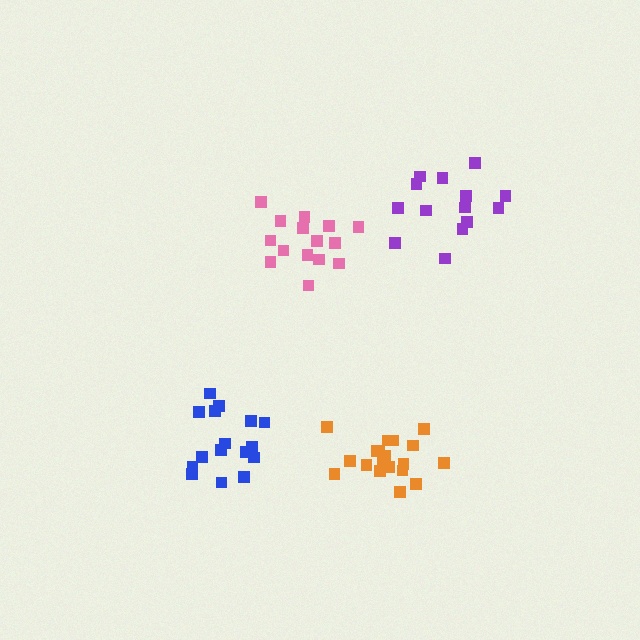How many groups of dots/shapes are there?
There are 4 groups.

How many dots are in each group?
Group 1: 19 dots, Group 2: 15 dots, Group 3: 16 dots, Group 4: 14 dots (64 total).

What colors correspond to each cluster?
The clusters are colored: orange, pink, blue, purple.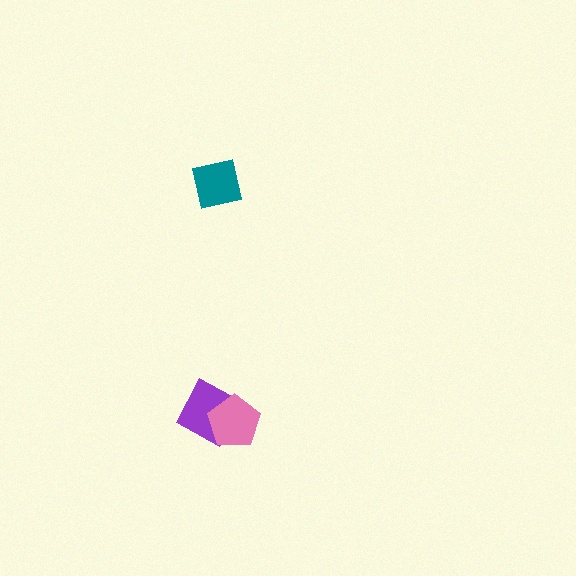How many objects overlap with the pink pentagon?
1 object overlaps with the pink pentagon.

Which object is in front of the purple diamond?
The pink pentagon is in front of the purple diamond.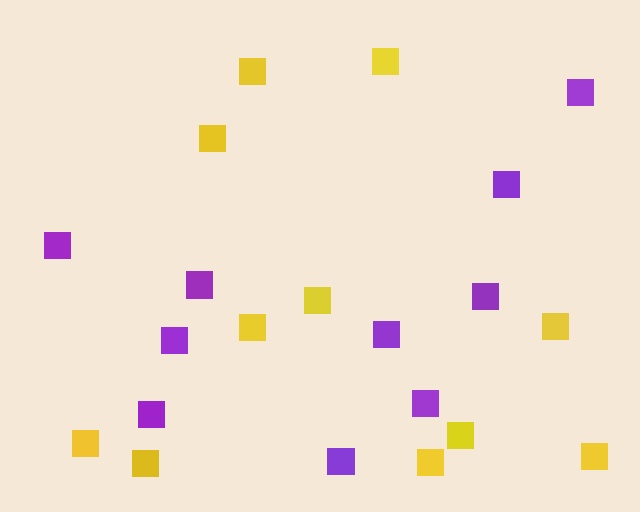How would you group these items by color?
There are 2 groups: one group of yellow squares (11) and one group of purple squares (10).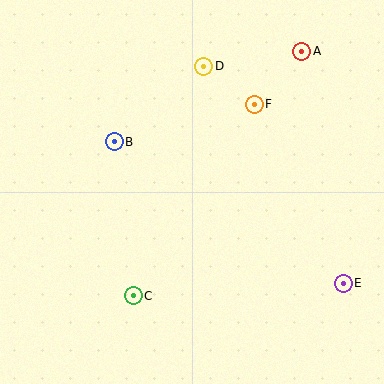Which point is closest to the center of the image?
Point B at (114, 142) is closest to the center.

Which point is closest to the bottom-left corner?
Point C is closest to the bottom-left corner.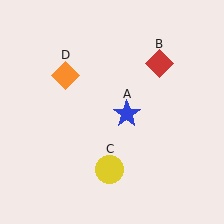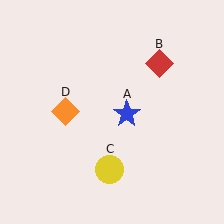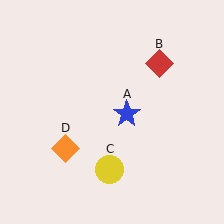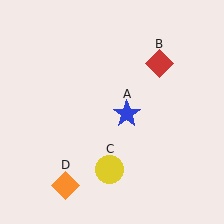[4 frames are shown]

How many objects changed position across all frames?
1 object changed position: orange diamond (object D).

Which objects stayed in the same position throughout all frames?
Blue star (object A) and red diamond (object B) and yellow circle (object C) remained stationary.